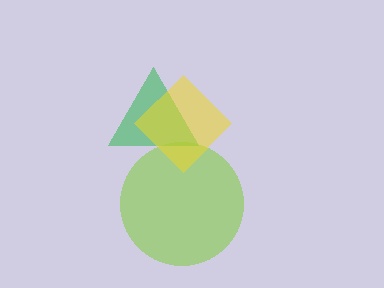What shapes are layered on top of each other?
The layered shapes are: a lime circle, a green triangle, a yellow diamond.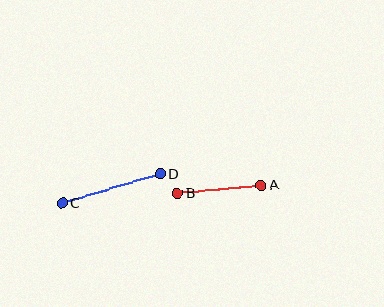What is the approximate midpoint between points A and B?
The midpoint is at approximately (219, 190) pixels.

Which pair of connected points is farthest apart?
Points C and D are farthest apart.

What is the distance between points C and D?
The distance is approximately 102 pixels.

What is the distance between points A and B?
The distance is approximately 84 pixels.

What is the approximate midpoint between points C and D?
The midpoint is at approximately (111, 189) pixels.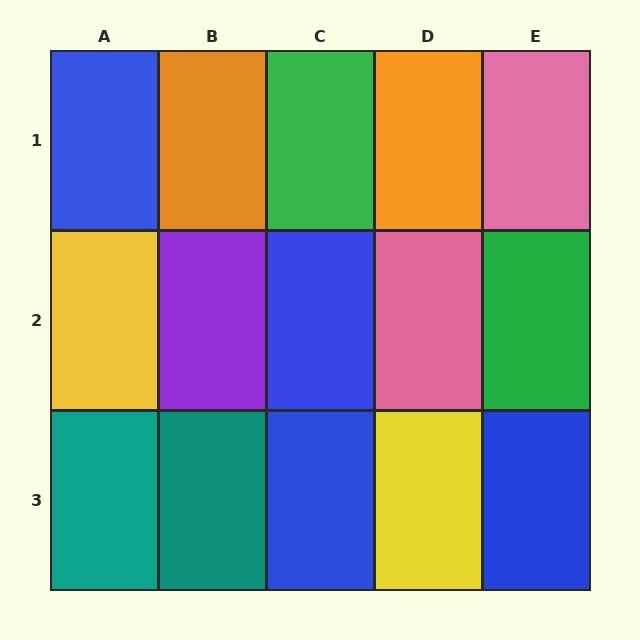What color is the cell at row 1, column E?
Pink.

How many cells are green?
2 cells are green.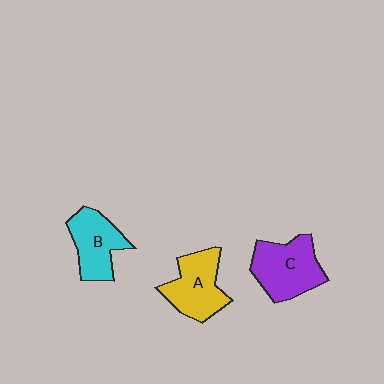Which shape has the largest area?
Shape C (purple).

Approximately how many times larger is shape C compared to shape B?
Approximately 1.2 times.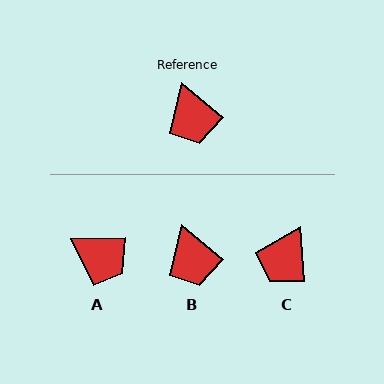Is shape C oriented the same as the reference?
No, it is off by about 47 degrees.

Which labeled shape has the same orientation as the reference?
B.